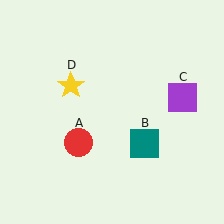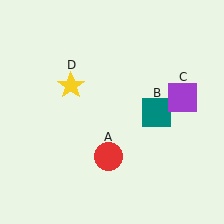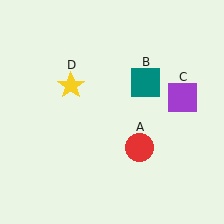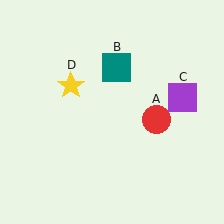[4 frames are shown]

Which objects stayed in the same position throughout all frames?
Purple square (object C) and yellow star (object D) remained stationary.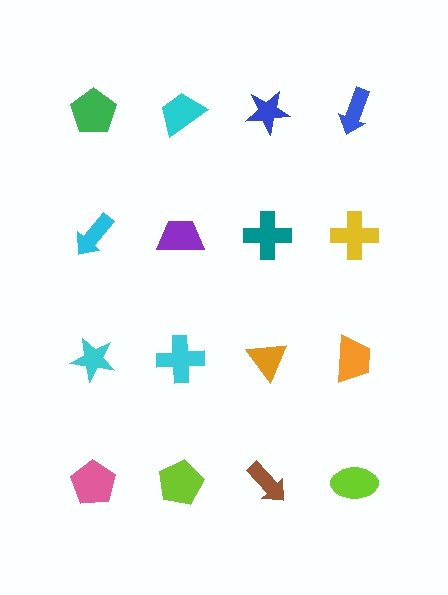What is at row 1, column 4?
A blue arrow.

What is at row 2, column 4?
A yellow cross.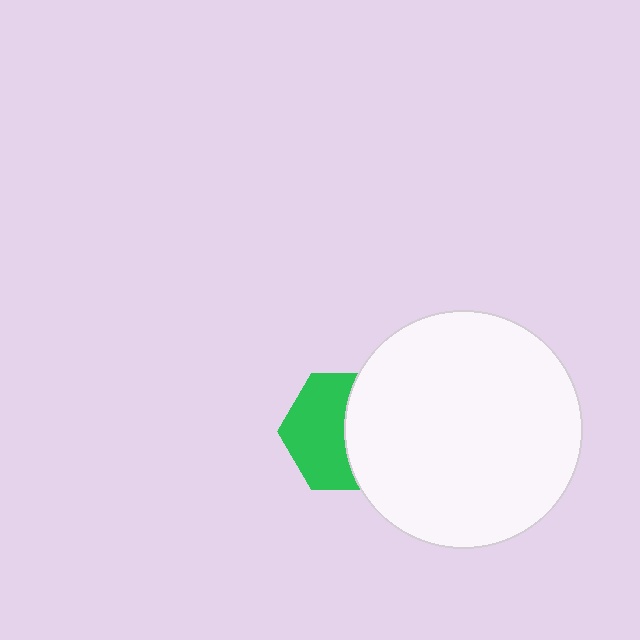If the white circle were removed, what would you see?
You would see the complete green hexagon.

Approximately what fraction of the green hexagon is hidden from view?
Roughly 46% of the green hexagon is hidden behind the white circle.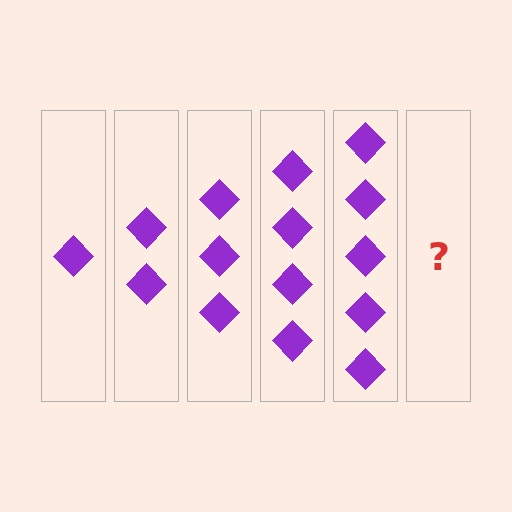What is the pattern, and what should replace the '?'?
The pattern is that each step adds one more diamond. The '?' should be 6 diamonds.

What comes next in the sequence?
The next element should be 6 diamonds.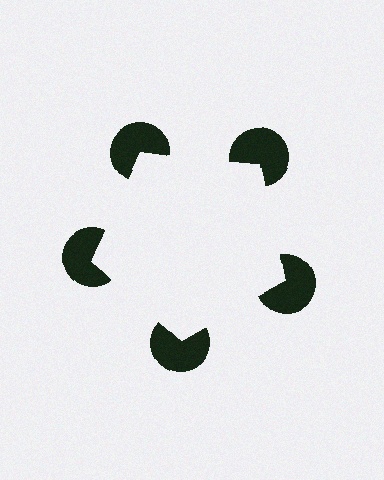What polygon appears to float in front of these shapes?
An illusory pentagon — its edges are inferred from the aligned wedge cuts in the pac-man discs, not physically drawn.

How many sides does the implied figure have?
5 sides.